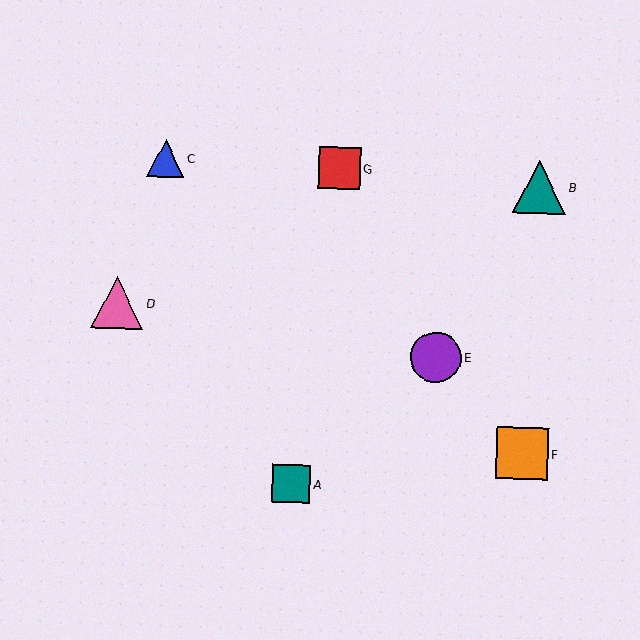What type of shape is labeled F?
Shape F is an orange square.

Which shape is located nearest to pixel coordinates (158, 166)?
The blue triangle (labeled C) at (165, 158) is nearest to that location.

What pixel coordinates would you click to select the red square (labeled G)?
Click at (340, 168) to select the red square G.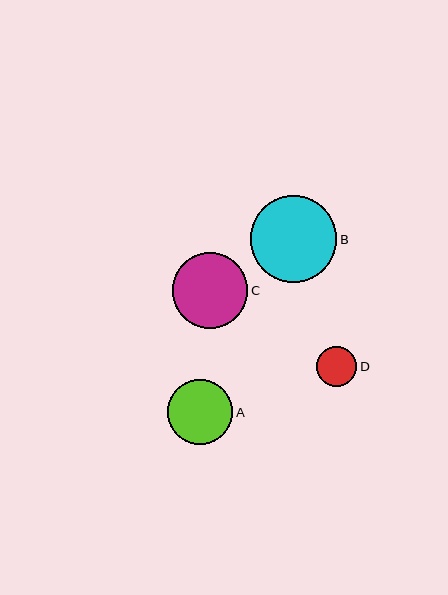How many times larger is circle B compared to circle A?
Circle B is approximately 1.3 times the size of circle A.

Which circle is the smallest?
Circle D is the smallest with a size of approximately 40 pixels.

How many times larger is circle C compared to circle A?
Circle C is approximately 1.2 times the size of circle A.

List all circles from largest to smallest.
From largest to smallest: B, C, A, D.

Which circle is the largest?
Circle B is the largest with a size of approximately 87 pixels.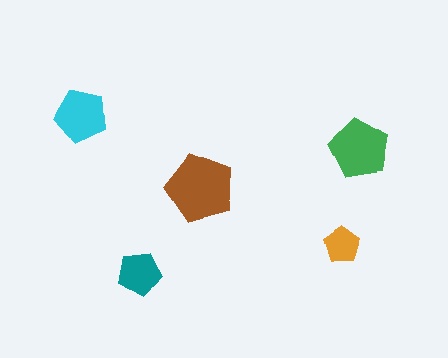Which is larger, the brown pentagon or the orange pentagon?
The brown one.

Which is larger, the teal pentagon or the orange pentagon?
The teal one.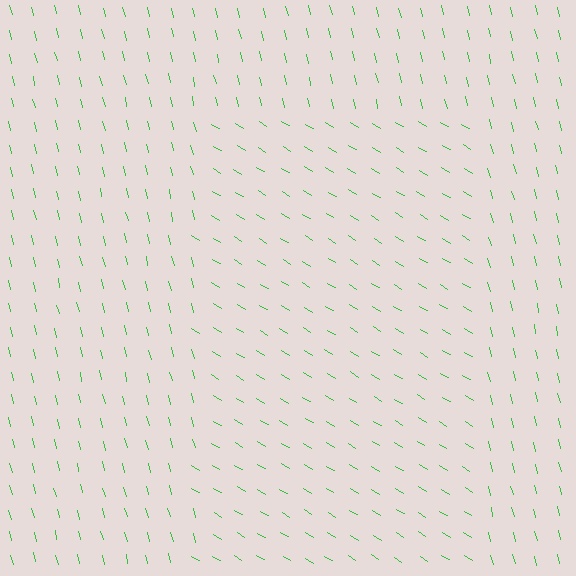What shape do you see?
I see a rectangle.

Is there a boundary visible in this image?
Yes, there is a texture boundary formed by a change in line orientation.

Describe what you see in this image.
The image is filled with small green line segments. A rectangle region in the image has lines oriented differently from the surrounding lines, creating a visible texture boundary.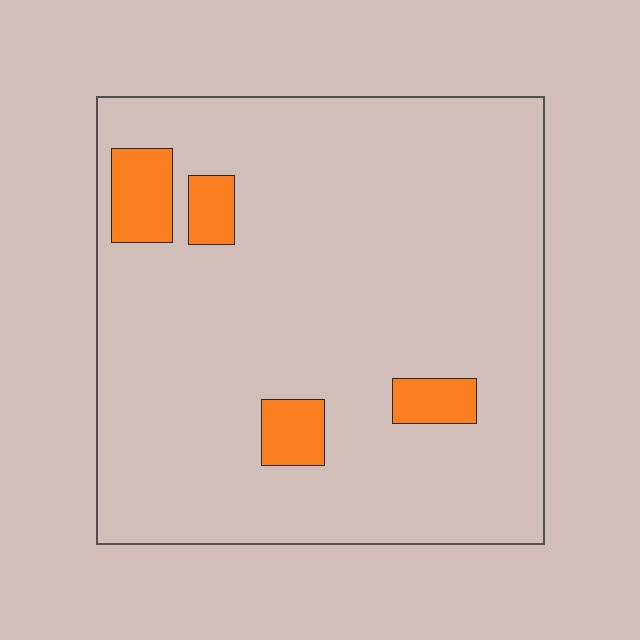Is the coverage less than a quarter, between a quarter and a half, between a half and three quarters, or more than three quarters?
Less than a quarter.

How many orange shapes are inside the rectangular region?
4.